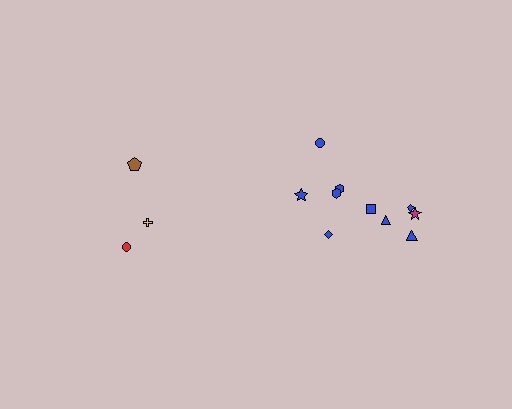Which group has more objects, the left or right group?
The right group.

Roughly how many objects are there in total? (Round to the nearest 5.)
Roughly 15 objects in total.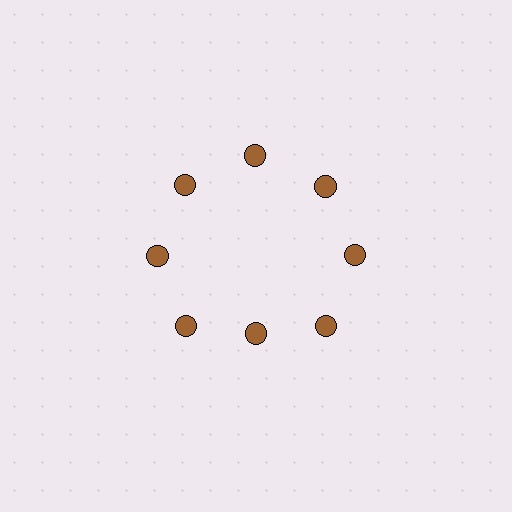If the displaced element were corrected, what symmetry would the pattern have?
It would have 8-fold rotational symmetry — the pattern would map onto itself every 45 degrees.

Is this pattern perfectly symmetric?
No. The 8 brown circles are arranged in a ring, but one element near the 6 o'clock position is pulled inward toward the center, breaking the 8-fold rotational symmetry.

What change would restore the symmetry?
The symmetry would be restored by moving it outward, back onto the ring so that all 8 circles sit at equal angles and equal distance from the center.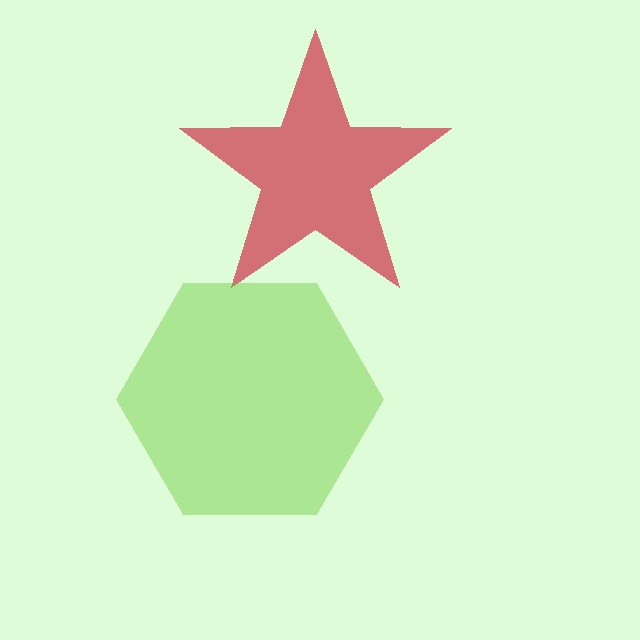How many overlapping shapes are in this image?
There are 2 overlapping shapes in the image.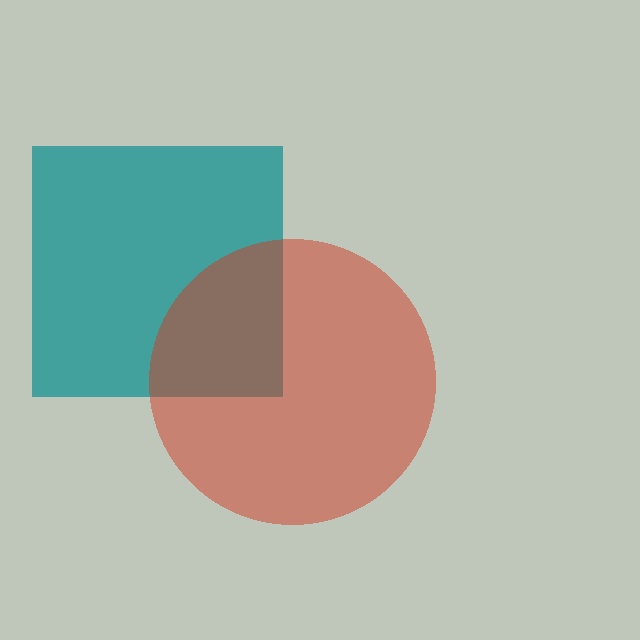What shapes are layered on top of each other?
The layered shapes are: a teal square, a red circle.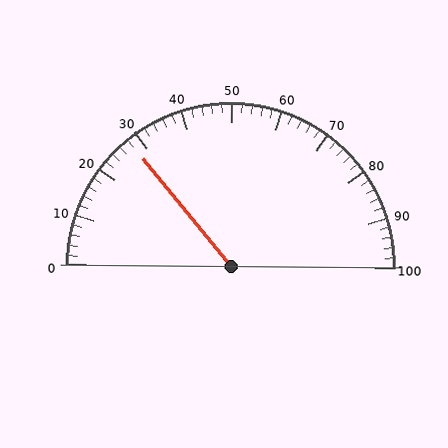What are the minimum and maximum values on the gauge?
The gauge ranges from 0 to 100.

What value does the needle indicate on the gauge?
The needle indicates approximately 28.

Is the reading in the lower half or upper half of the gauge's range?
The reading is in the lower half of the range (0 to 100).